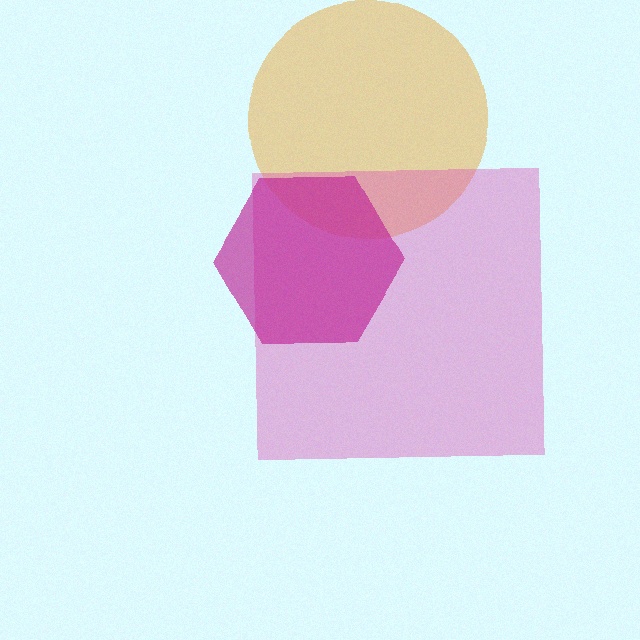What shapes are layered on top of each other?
The layered shapes are: an orange circle, a pink square, a magenta hexagon.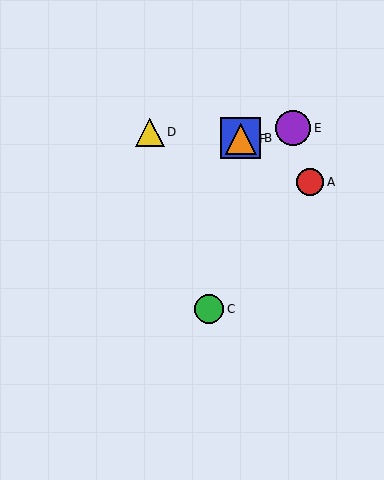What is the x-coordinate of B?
Object B is at x≈241.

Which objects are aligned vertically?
Objects B, F are aligned vertically.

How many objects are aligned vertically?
2 objects (B, F) are aligned vertically.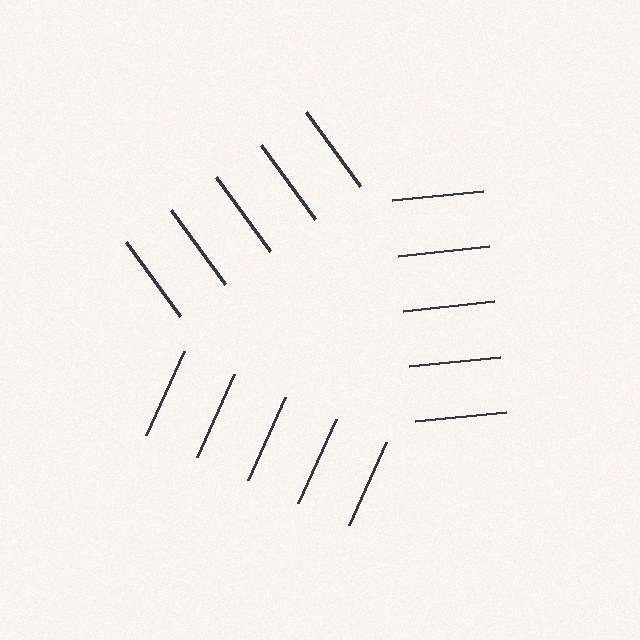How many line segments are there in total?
15 — 5 along each of the 3 edges.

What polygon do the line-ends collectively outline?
An illusory triangle — the line segments terminate on its edges but no continuous stroke is drawn.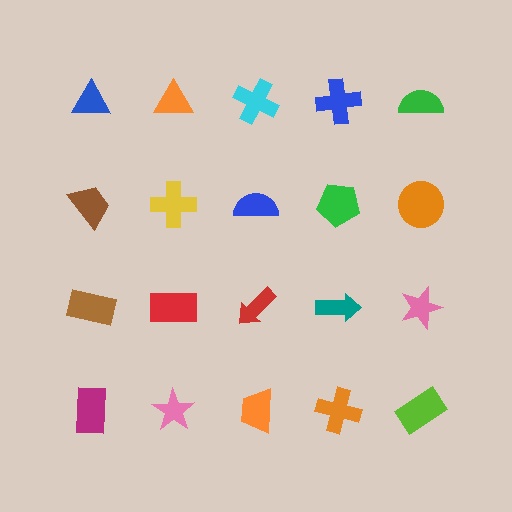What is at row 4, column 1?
A magenta rectangle.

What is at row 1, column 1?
A blue triangle.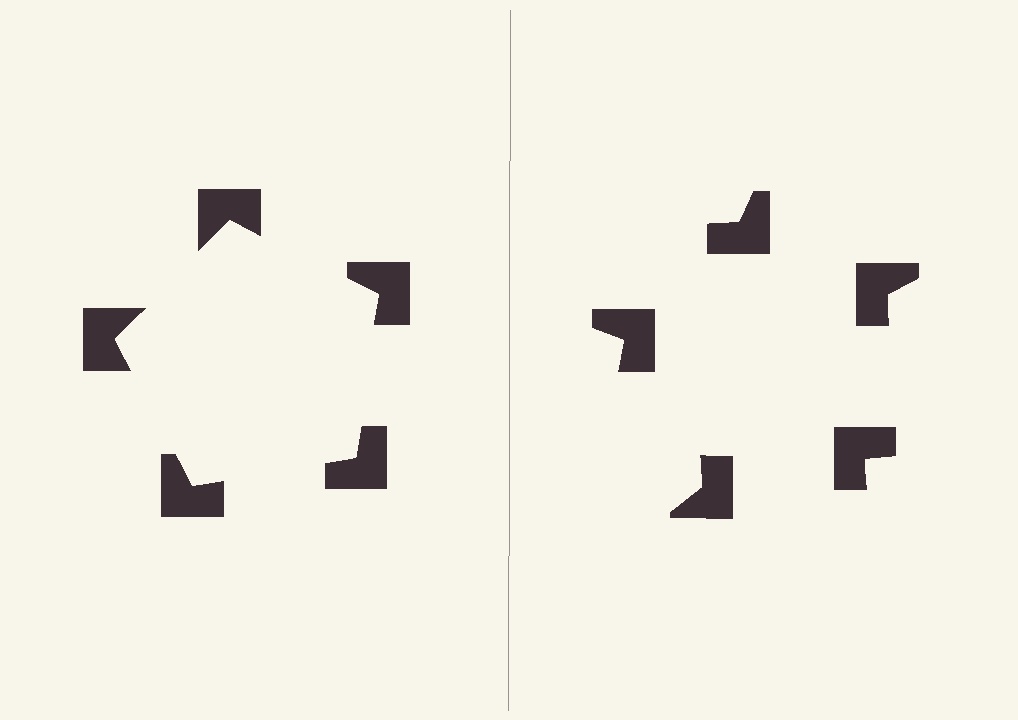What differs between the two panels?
The notched squares are positioned identically on both sides; only the wedge orientations differ. On the left they align to a pentagon; on the right they are misaligned.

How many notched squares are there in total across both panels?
10 — 5 on each side.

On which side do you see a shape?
An illusory pentagon appears on the left side. On the right side the wedge cuts are rotated, so no coherent shape forms.